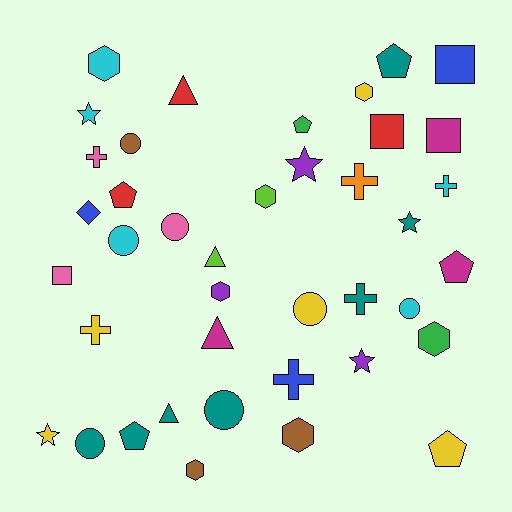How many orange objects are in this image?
There is 1 orange object.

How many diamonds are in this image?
There is 1 diamond.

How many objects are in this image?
There are 40 objects.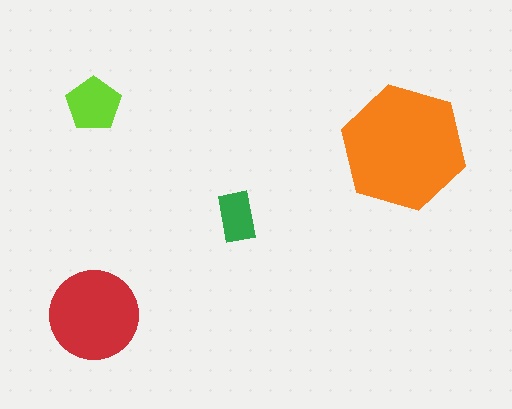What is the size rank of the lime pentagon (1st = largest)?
3rd.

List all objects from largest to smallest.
The orange hexagon, the red circle, the lime pentagon, the green rectangle.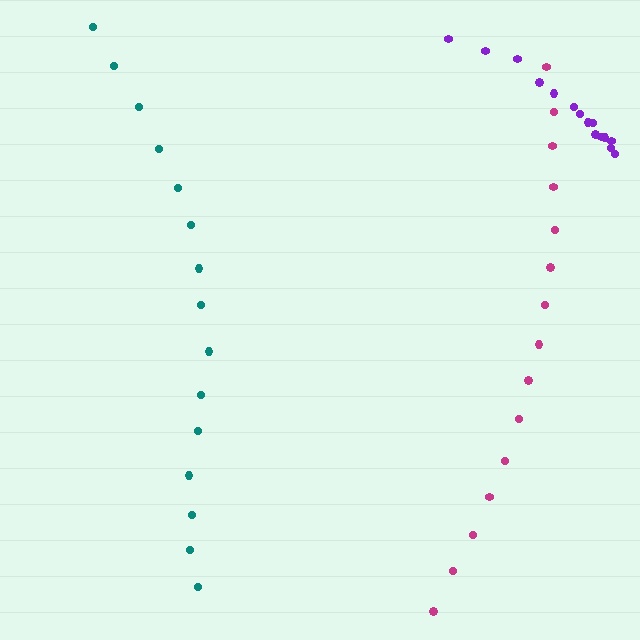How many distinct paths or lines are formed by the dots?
There are 3 distinct paths.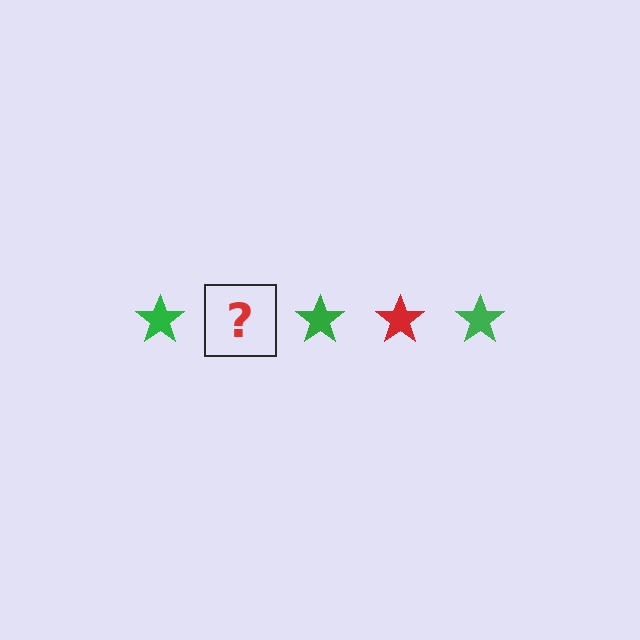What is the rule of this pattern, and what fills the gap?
The rule is that the pattern cycles through green, red stars. The gap should be filled with a red star.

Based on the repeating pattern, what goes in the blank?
The blank should be a red star.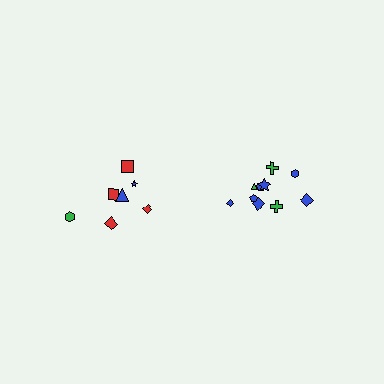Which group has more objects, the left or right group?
The right group.